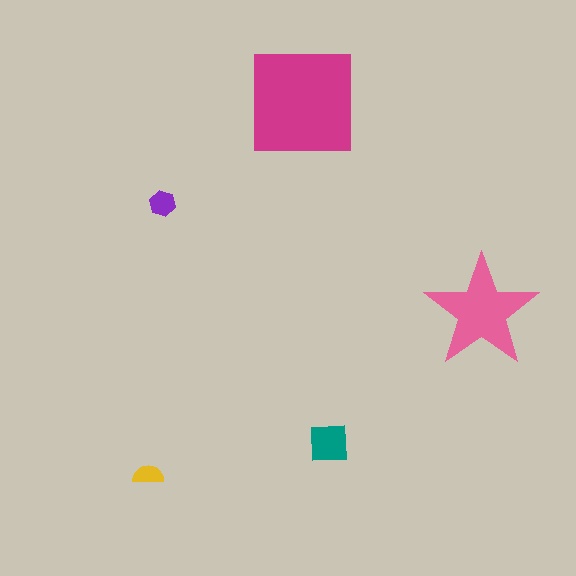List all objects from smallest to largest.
The yellow semicircle, the purple hexagon, the teal square, the pink star, the magenta square.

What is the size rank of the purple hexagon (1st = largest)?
4th.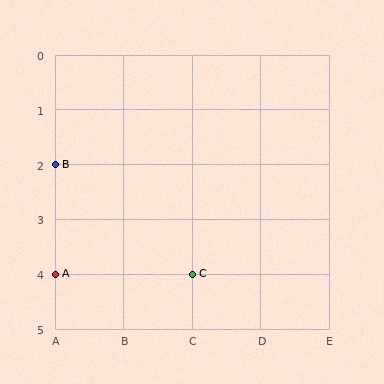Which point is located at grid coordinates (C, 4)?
Point C is at (C, 4).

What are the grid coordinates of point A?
Point A is at grid coordinates (A, 4).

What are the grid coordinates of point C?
Point C is at grid coordinates (C, 4).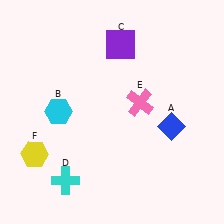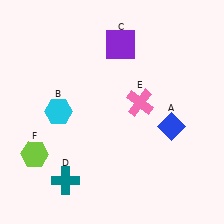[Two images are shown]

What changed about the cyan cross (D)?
In Image 1, D is cyan. In Image 2, it changed to teal.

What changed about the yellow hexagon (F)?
In Image 1, F is yellow. In Image 2, it changed to lime.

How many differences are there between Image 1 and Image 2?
There are 2 differences between the two images.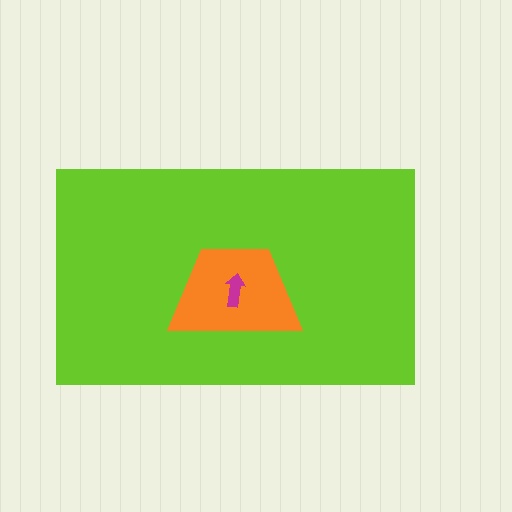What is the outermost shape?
The lime rectangle.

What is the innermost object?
The magenta arrow.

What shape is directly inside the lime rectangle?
The orange trapezoid.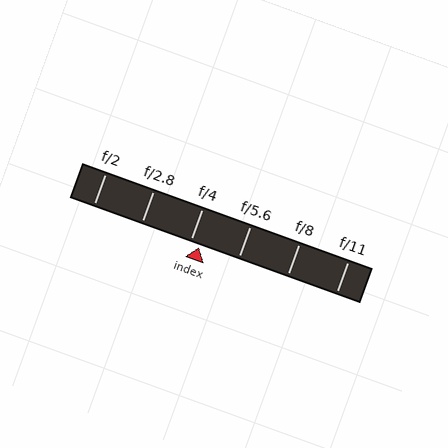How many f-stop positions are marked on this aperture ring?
There are 6 f-stop positions marked.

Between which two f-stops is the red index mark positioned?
The index mark is between f/4 and f/5.6.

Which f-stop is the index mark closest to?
The index mark is closest to f/4.